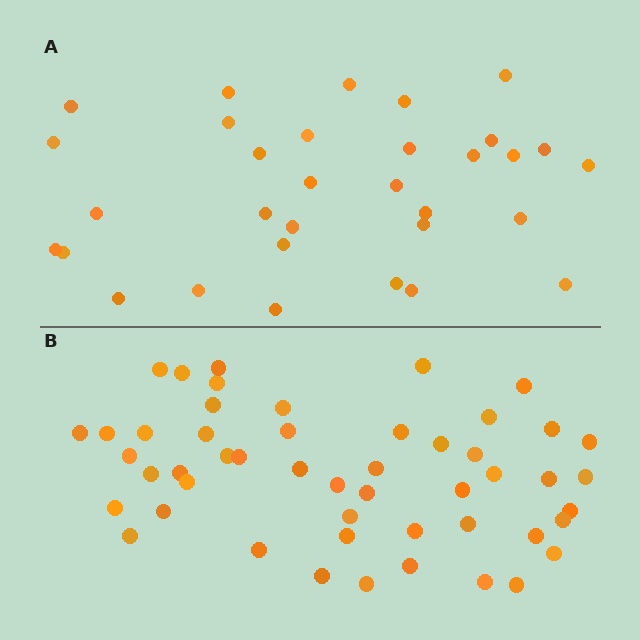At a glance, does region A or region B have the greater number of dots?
Region B (the bottom region) has more dots.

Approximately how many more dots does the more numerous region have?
Region B has approximately 20 more dots than region A.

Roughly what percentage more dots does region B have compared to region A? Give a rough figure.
About 55% more.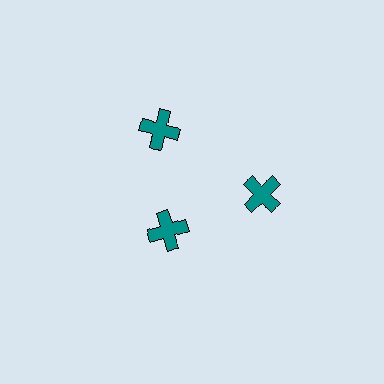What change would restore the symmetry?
The symmetry would be restored by moving it outward, back onto the ring so that all 3 crosses sit at equal angles and equal distance from the center.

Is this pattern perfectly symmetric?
No. The 3 teal crosses are arranged in a ring, but one element near the 7 o'clock position is pulled inward toward the center, breaking the 3-fold rotational symmetry.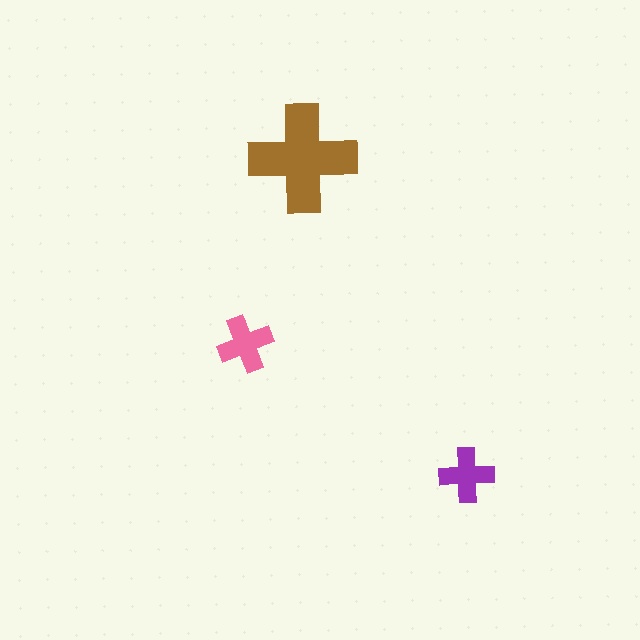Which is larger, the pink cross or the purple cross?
The pink one.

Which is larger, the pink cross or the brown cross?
The brown one.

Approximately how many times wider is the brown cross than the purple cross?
About 2 times wider.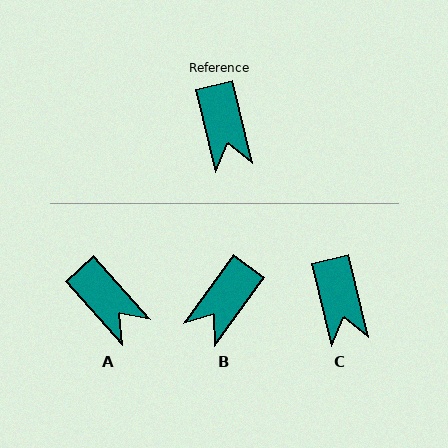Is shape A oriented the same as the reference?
No, it is off by about 28 degrees.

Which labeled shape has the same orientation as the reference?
C.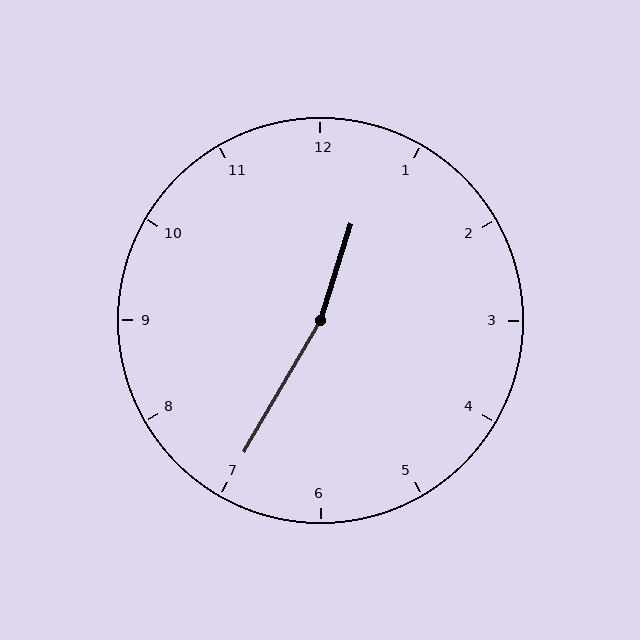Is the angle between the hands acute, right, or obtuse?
It is obtuse.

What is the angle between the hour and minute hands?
Approximately 168 degrees.